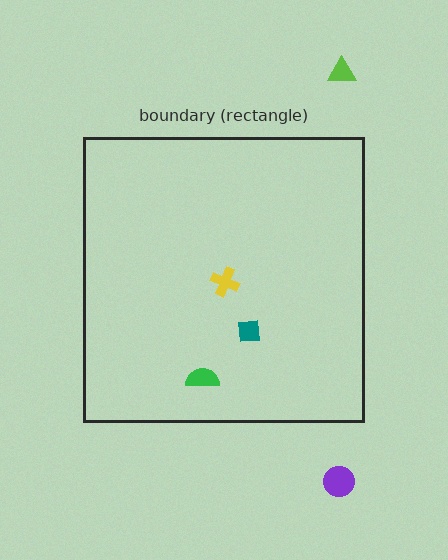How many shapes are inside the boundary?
3 inside, 2 outside.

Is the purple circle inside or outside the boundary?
Outside.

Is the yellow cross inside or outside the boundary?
Inside.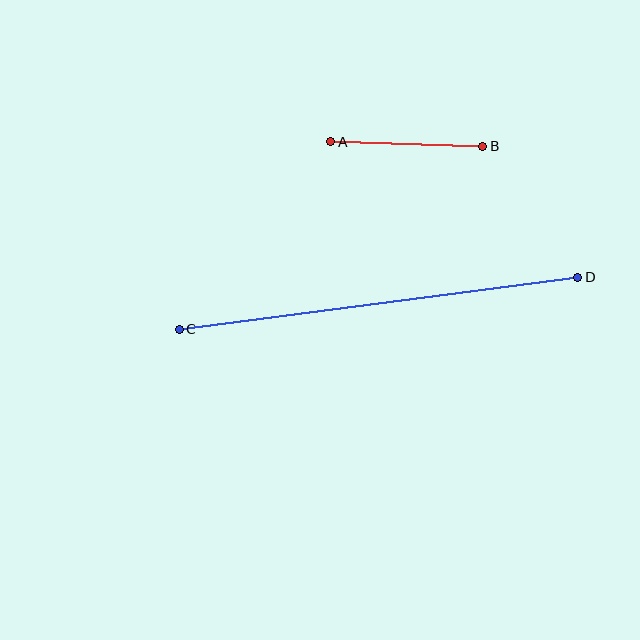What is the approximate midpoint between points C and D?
The midpoint is at approximately (378, 303) pixels.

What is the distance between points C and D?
The distance is approximately 402 pixels.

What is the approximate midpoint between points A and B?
The midpoint is at approximately (407, 144) pixels.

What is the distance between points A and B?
The distance is approximately 152 pixels.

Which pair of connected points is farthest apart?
Points C and D are farthest apart.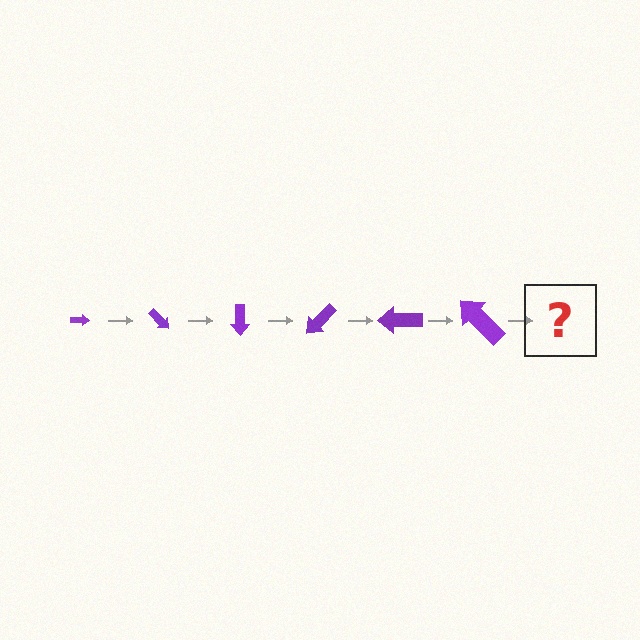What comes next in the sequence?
The next element should be an arrow, larger than the previous one and rotated 270 degrees from the start.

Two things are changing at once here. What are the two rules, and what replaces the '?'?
The two rules are that the arrow grows larger each step and it rotates 45 degrees each step. The '?' should be an arrow, larger than the previous one and rotated 270 degrees from the start.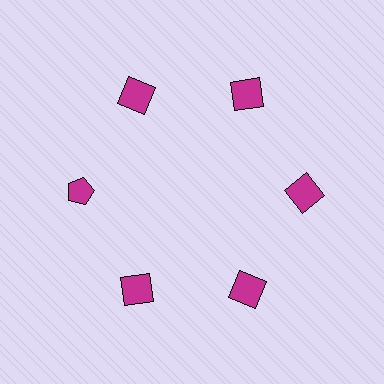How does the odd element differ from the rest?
It has a different shape: pentagon instead of square.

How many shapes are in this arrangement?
There are 6 shapes arranged in a ring pattern.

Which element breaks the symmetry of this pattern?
The magenta pentagon at roughly the 9 o'clock position breaks the symmetry. All other shapes are magenta squares.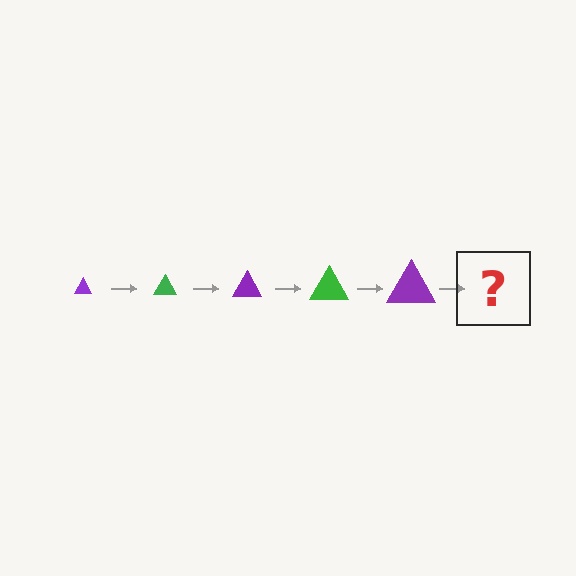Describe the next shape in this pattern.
It should be a green triangle, larger than the previous one.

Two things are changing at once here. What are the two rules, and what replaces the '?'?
The two rules are that the triangle grows larger each step and the color cycles through purple and green. The '?' should be a green triangle, larger than the previous one.